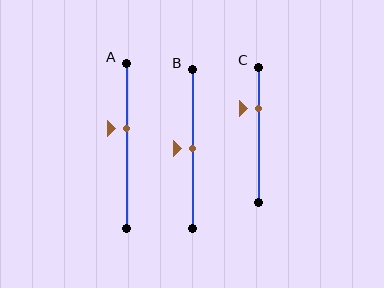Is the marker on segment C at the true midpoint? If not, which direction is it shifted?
No, the marker on segment C is shifted upward by about 20% of the segment length.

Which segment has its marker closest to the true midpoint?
Segment B has its marker closest to the true midpoint.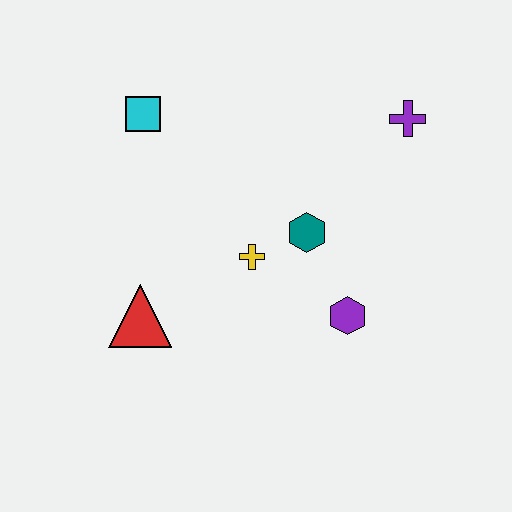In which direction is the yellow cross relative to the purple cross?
The yellow cross is to the left of the purple cross.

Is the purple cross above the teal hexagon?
Yes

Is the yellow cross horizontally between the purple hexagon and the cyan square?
Yes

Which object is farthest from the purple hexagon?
The cyan square is farthest from the purple hexagon.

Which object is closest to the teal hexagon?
The yellow cross is closest to the teal hexagon.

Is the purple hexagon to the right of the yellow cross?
Yes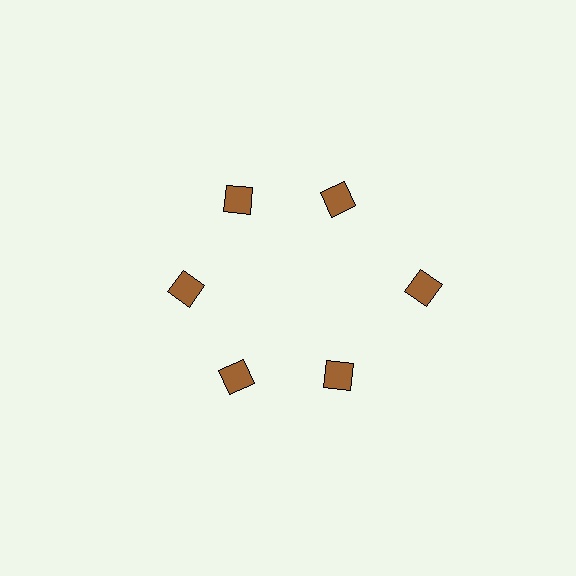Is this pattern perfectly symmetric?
No. The 6 brown diamonds are arranged in a ring, but one element near the 3 o'clock position is pushed outward from the center, breaking the 6-fold rotational symmetry.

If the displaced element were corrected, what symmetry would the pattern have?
It would have 6-fold rotational symmetry — the pattern would map onto itself every 60 degrees.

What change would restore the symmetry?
The symmetry would be restored by moving it inward, back onto the ring so that all 6 diamonds sit at equal angles and equal distance from the center.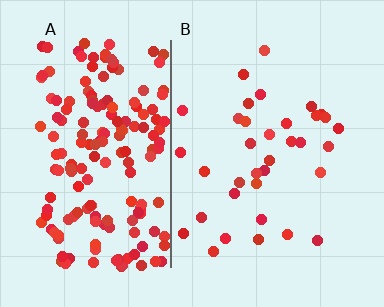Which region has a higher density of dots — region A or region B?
A (the left).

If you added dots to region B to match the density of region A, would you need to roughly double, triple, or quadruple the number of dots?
Approximately quadruple.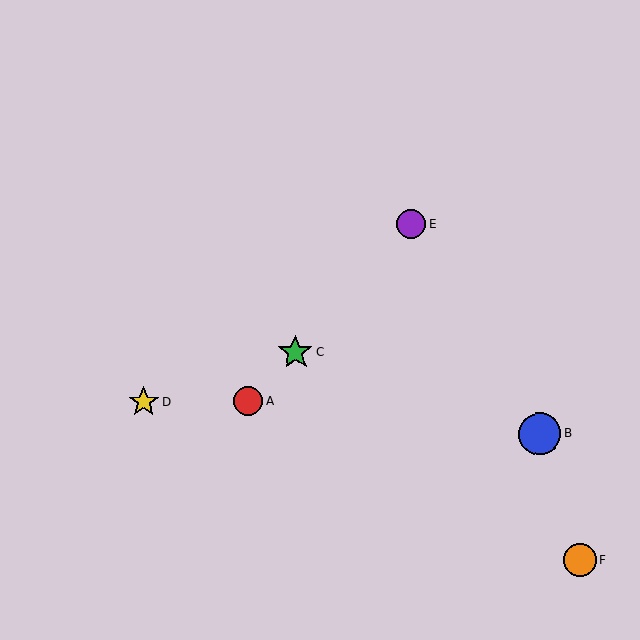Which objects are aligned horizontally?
Objects A, D are aligned horizontally.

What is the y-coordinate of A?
Object A is at y≈401.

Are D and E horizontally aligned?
No, D is at y≈402 and E is at y≈224.